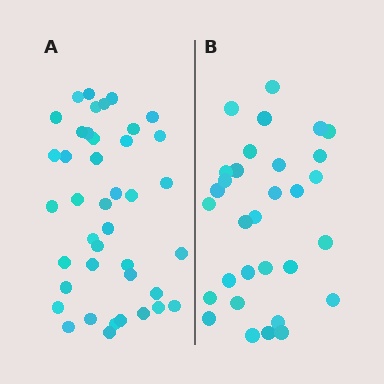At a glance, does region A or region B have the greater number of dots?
Region A (the left region) has more dots.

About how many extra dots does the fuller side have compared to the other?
Region A has roughly 10 or so more dots than region B.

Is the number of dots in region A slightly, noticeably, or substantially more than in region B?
Region A has noticeably more, but not dramatically so. The ratio is roughly 1.3 to 1.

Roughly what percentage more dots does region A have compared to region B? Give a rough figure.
About 30% more.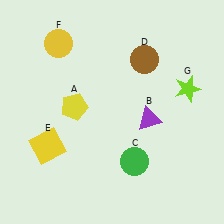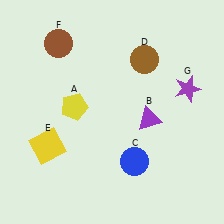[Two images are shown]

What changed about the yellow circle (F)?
In Image 1, F is yellow. In Image 2, it changed to brown.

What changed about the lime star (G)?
In Image 1, G is lime. In Image 2, it changed to purple.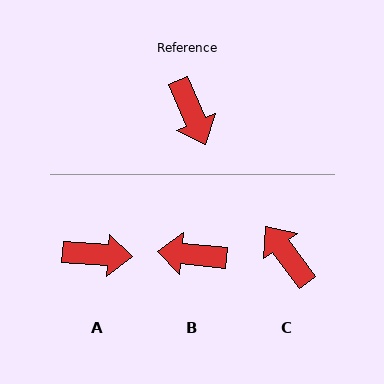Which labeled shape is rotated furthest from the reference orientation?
C, about 167 degrees away.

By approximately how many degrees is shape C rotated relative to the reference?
Approximately 167 degrees clockwise.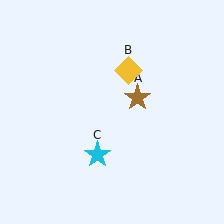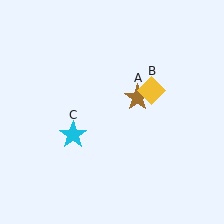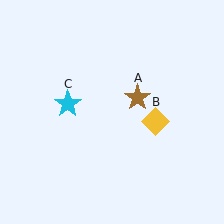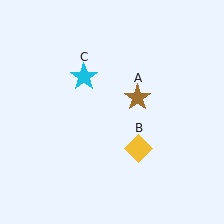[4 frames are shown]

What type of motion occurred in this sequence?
The yellow diamond (object B), cyan star (object C) rotated clockwise around the center of the scene.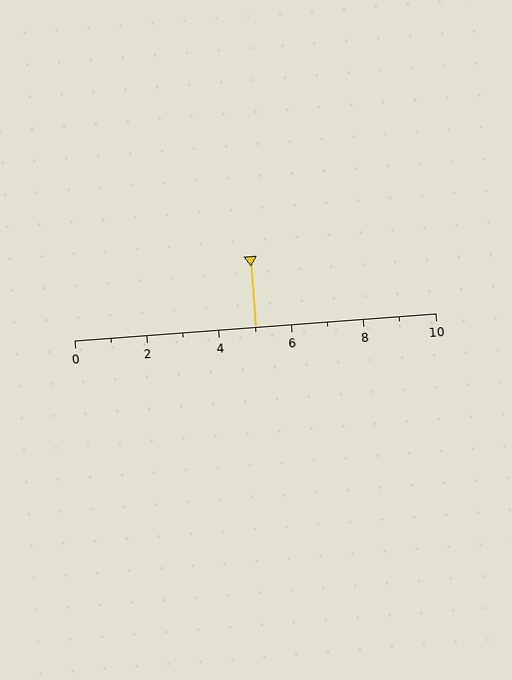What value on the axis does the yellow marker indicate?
The marker indicates approximately 5.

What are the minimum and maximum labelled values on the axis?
The axis runs from 0 to 10.